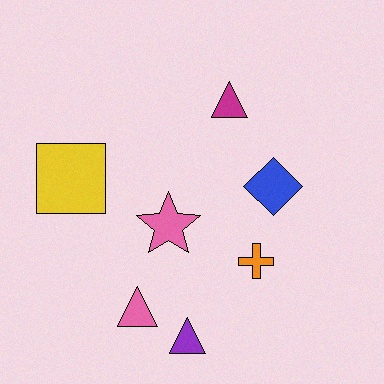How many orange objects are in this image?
There is 1 orange object.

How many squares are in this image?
There is 1 square.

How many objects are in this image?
There are 7 objects.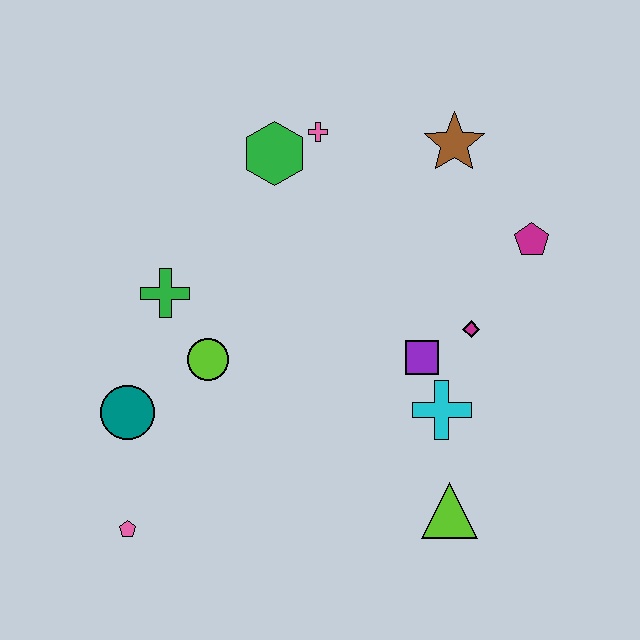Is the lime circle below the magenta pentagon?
Yes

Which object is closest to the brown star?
The magenta pentagon is closest to the brown star.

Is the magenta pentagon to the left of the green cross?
No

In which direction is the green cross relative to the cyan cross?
The green cross is to the left of the cyan cross.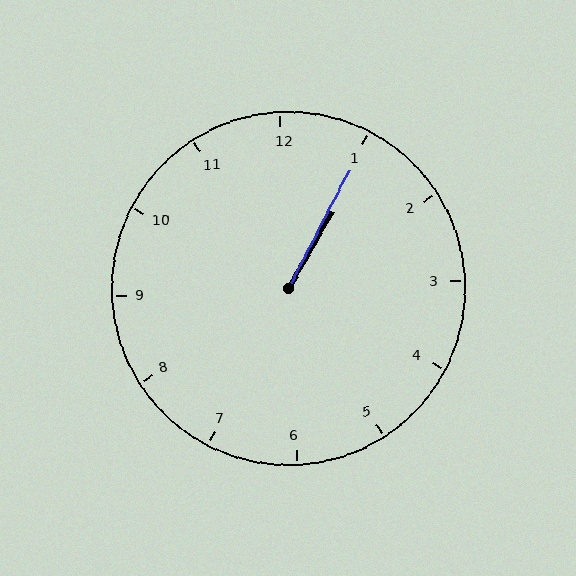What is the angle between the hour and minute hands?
Approximately 2 degrees.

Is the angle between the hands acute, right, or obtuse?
It is acute.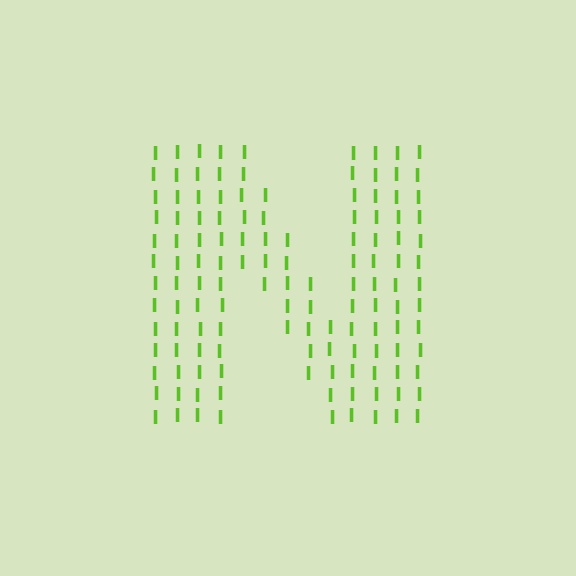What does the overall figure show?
The overall figure shows the letter N.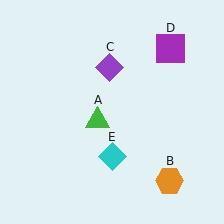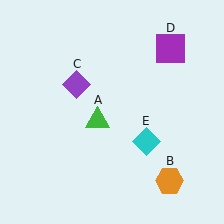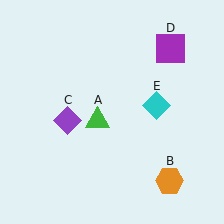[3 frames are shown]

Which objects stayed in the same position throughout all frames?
Green triangle (object A) and orange hexagon (object B) and purple square (object D) remained stationary.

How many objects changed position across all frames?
2 objects changed position: purple diamond (object C), cyan diamond (object E).